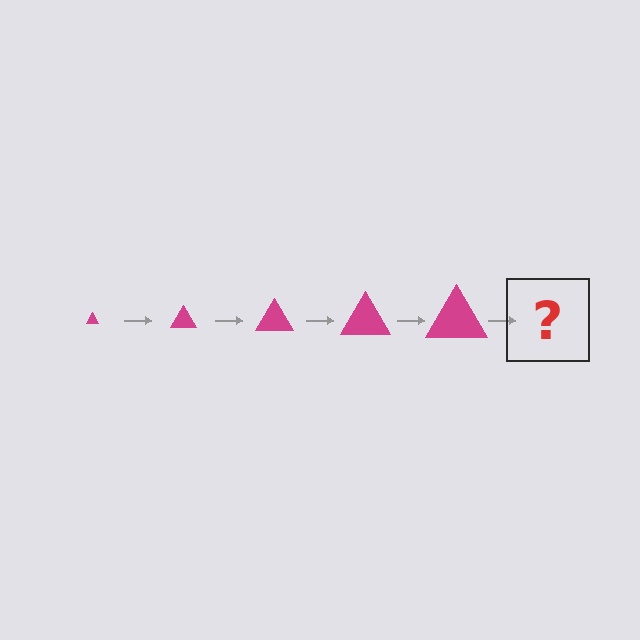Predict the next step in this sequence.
The next step is a magenta triangle, larger than the previous one.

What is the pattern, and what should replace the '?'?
The pattern is that the triangle gets progressively larger each step. The '?' should be a magenta triangle, larger than the previous one.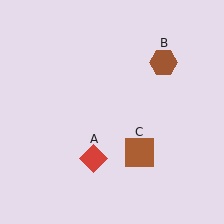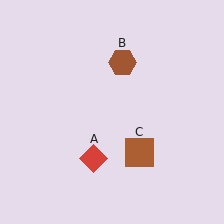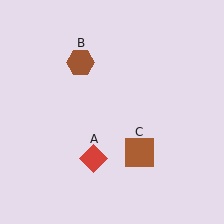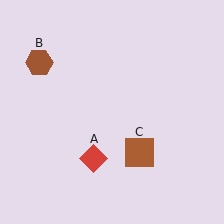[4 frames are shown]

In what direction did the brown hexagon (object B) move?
The brown hexagon (object B) moved left.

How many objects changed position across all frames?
1 object changed position: brown hexagon (object B).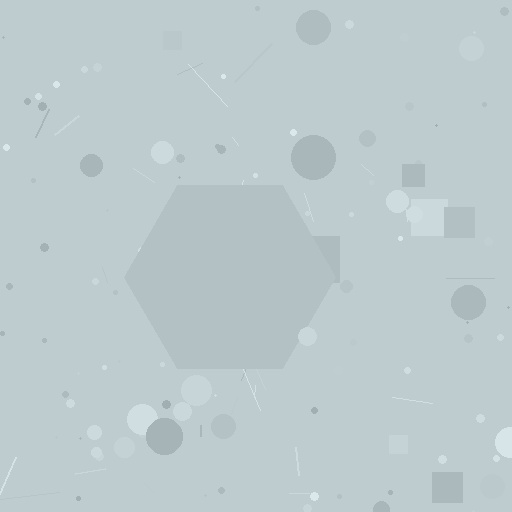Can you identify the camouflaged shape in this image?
The camouflaged shape is a hexagon.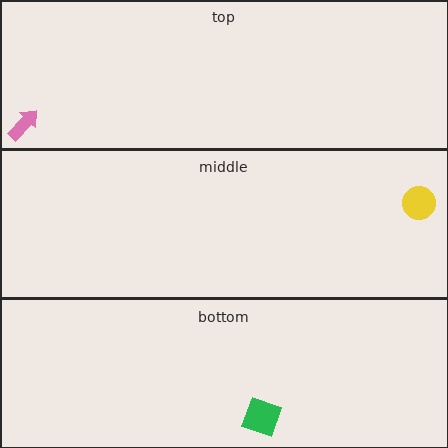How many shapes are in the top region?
1.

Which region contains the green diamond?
The bottom region.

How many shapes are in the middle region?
1.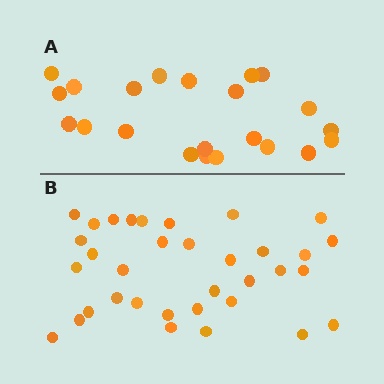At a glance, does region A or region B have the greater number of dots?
Region B (the bottom region) has more dots.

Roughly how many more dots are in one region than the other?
Region B has roughly 12 or so more dots than region A.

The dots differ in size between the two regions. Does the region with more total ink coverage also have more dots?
No. Region A has more total ink coverage because its dots are larger, but region B actually contains more individual dots. Total area can be misleading — the number of items is what matters here.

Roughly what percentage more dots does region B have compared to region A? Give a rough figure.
About 55% more.